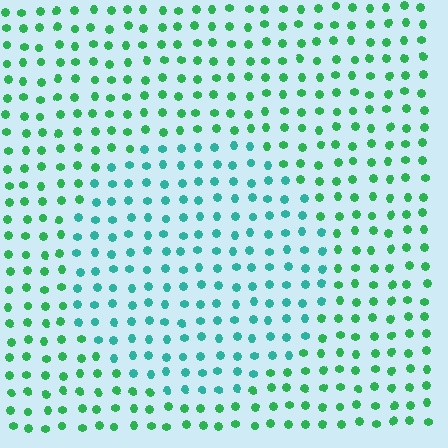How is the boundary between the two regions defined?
The boundary is defined purely by a slight shift in hue (about 35 degrees). Spacing, size, and orientation are identical on both sides.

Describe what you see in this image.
The image is filled with small green elements in a uniform arrangement. A circle-shaped region is visible where the elements are tinted to a slightly different hue, forming a subtle color boundary.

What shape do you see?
I see a circle.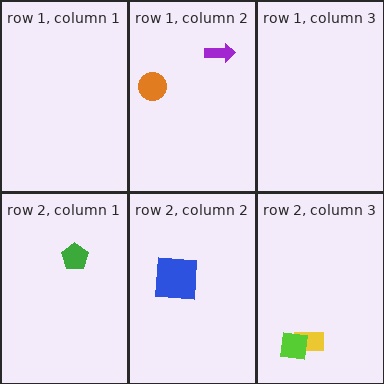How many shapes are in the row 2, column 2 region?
1.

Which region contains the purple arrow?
The row 1, column 2 region.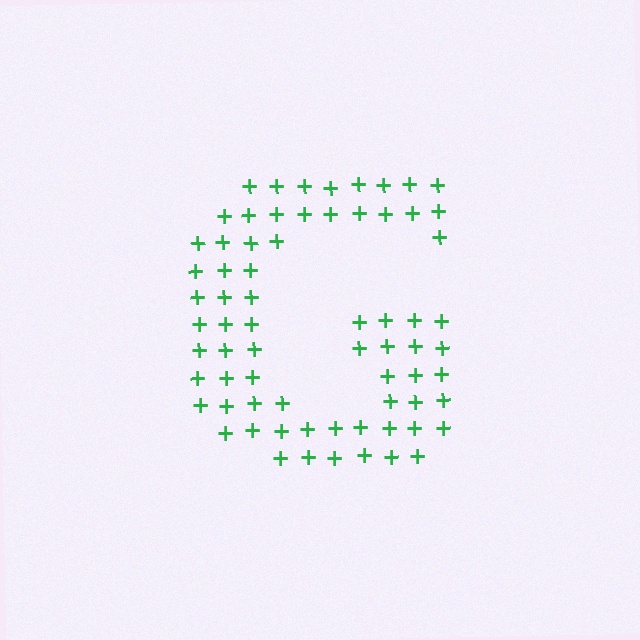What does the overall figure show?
The overall figure shows the letter G.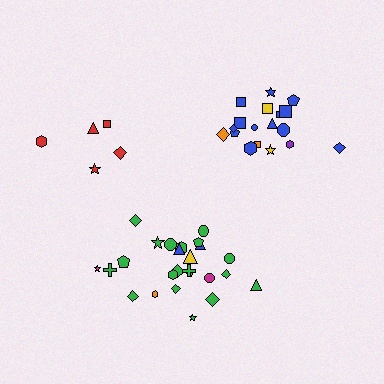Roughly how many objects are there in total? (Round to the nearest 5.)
Roughly 50 objects in total.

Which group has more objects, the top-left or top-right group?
The top-right group.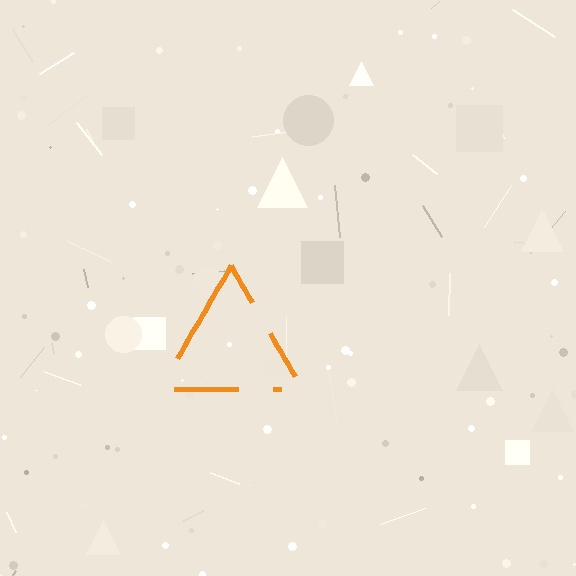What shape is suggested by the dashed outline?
The dashed outline suggests a triangle.